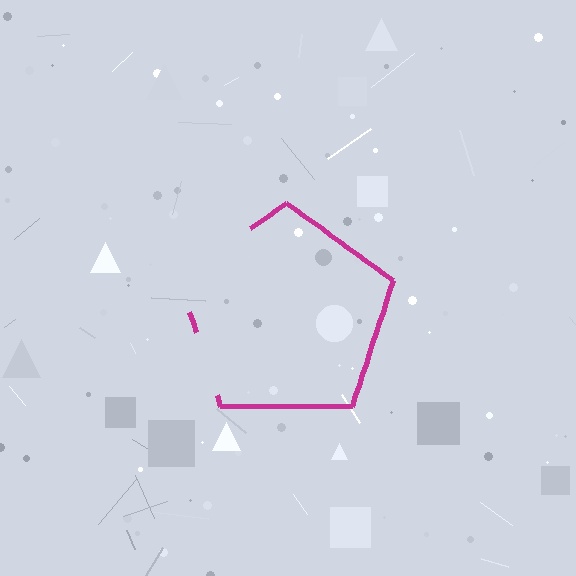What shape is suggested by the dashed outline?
The dashed outline suggests a pentagon.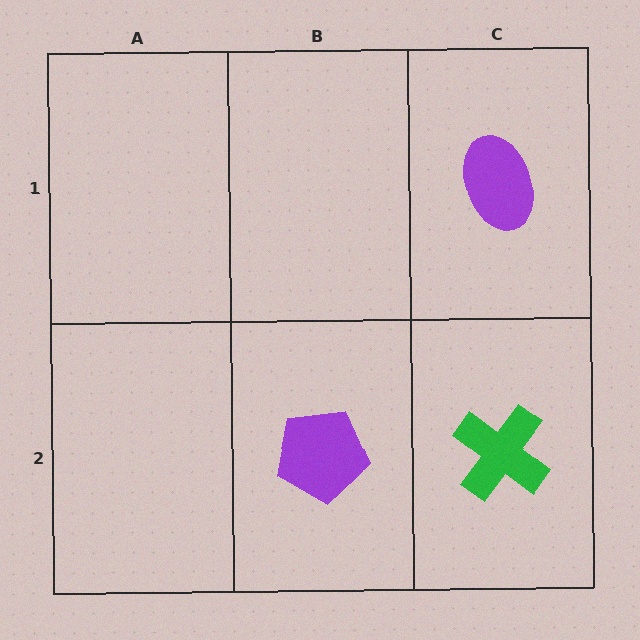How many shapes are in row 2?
2 shapes.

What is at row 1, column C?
A purple ellipse.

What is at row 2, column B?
A purple pentagon.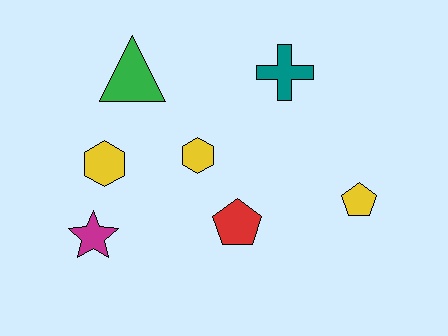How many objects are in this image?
There are 7 objects.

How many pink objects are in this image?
There are no pink objects.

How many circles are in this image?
There are no circles.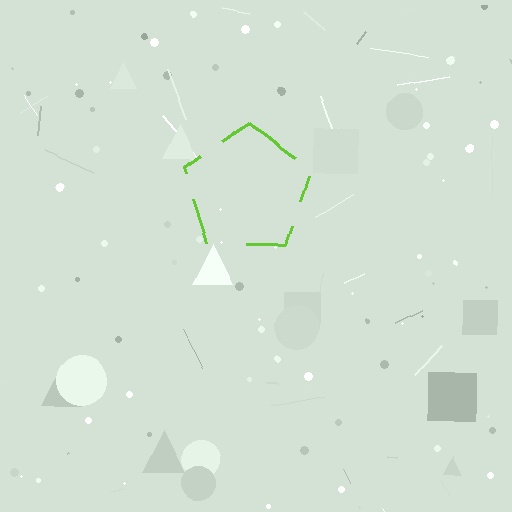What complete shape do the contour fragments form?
The contour fragments form a pentagon.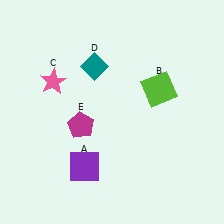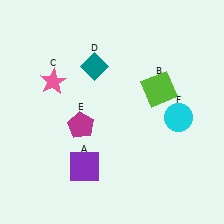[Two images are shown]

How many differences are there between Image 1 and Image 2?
There is 1 difference between the two images.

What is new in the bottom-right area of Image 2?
A cyan circle (F) was added in the bottom-right area of Image 2.